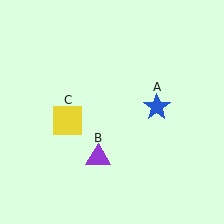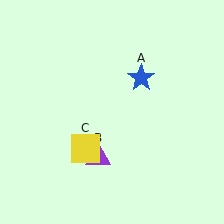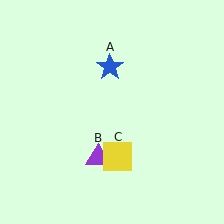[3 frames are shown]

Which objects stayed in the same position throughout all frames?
Purple triangle (object B) remained stationary.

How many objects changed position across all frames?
2 objects changed position: blue star (object A), yellow square (object C).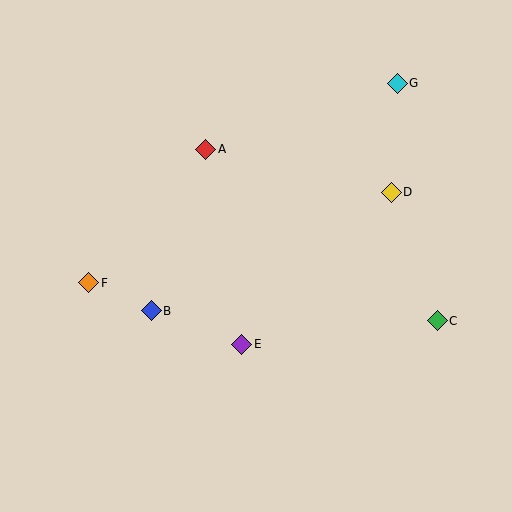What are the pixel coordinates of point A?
Point A is at (206, 149).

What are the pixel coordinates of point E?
Point E is at (242, 344).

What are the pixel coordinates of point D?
Point D is at (391, 192).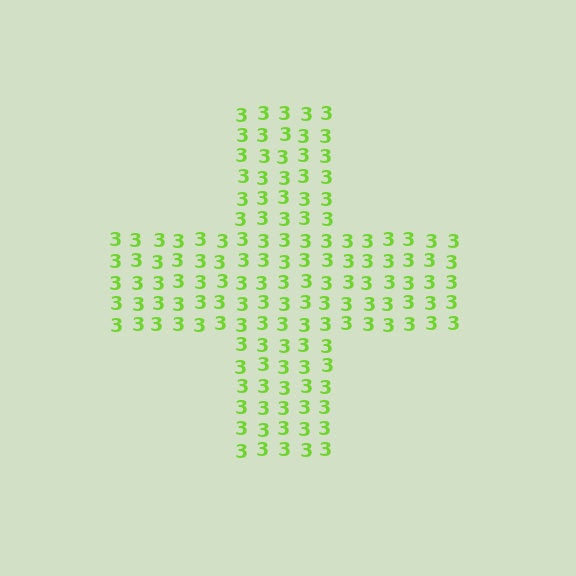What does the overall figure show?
The overall figure shows a cross.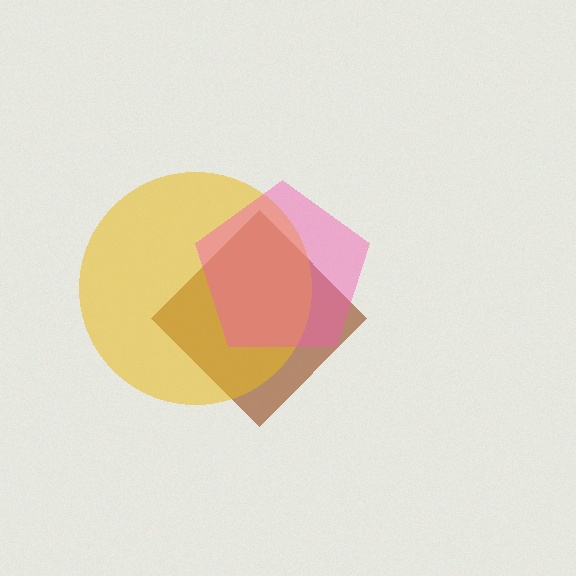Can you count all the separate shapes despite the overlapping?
Yes, there are 3 separate shapes.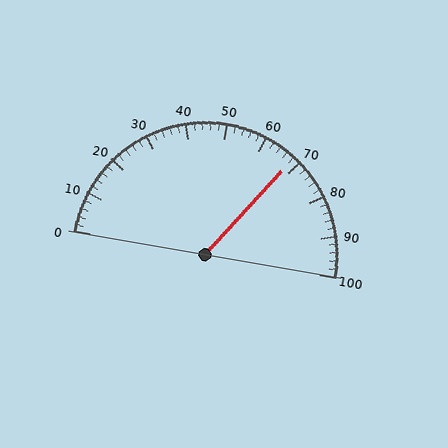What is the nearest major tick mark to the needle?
The nearest major tick mark is 70.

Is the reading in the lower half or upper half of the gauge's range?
The reading is in the upper half of the range (0 to 100).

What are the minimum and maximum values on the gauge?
The gauge ranges from 0 to 100.